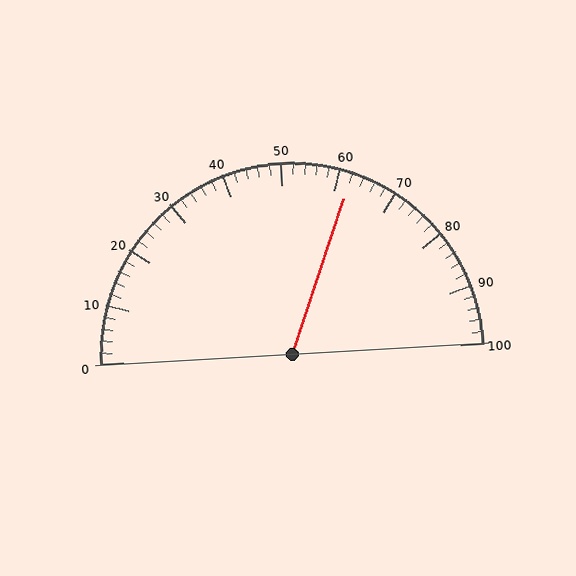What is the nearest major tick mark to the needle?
The nearest major tick mark is 60.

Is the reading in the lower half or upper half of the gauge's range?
The reading is in the upper half of the range (0 to 100).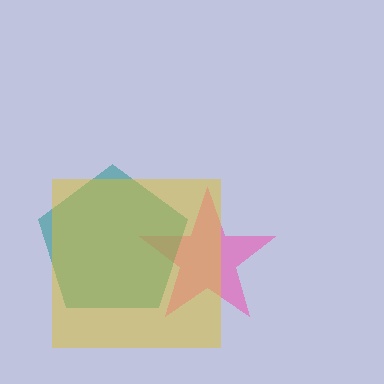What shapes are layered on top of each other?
The layered shapes are: a pink star, a teal pentagon, a yellow square.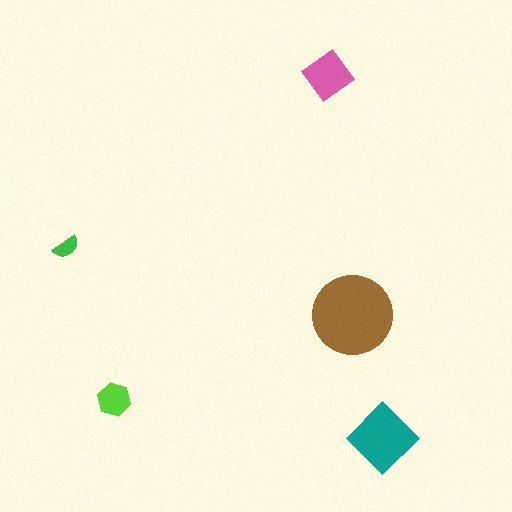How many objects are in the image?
There are 5 objects in the image.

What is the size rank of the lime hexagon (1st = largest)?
4th.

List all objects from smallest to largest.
The green semicircle, the lime hexagon, the pink diamond, the teal diamond, the brown circle.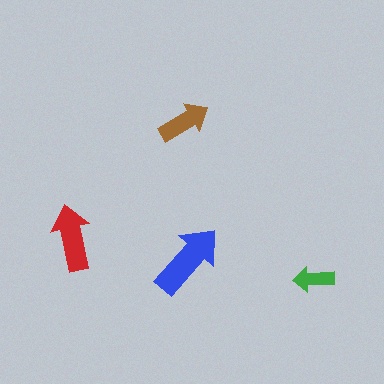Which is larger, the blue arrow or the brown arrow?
The blue one.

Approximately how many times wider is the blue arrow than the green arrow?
About 2 times wider.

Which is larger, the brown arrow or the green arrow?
The brown one.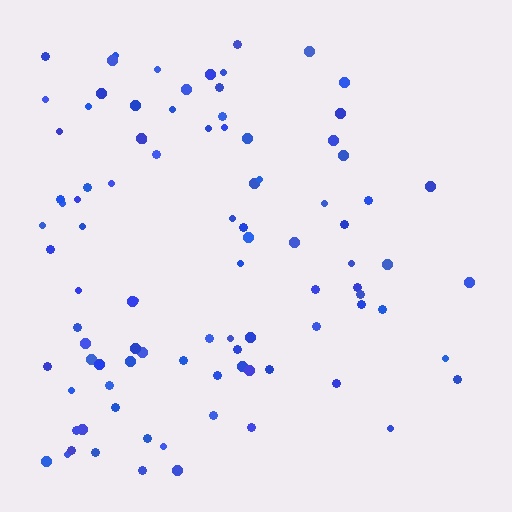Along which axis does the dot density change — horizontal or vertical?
Horizontal.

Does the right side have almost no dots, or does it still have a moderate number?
Still a moderate number, just noticeably fewer than the left.